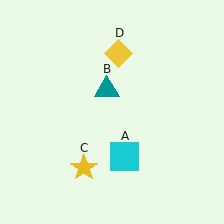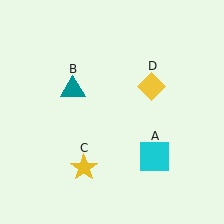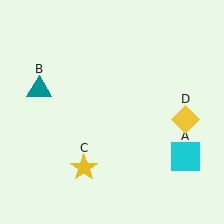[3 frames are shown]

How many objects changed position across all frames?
3 objects changed position: cyan square (object A), teal triangle (object B), yellow diamond (object D).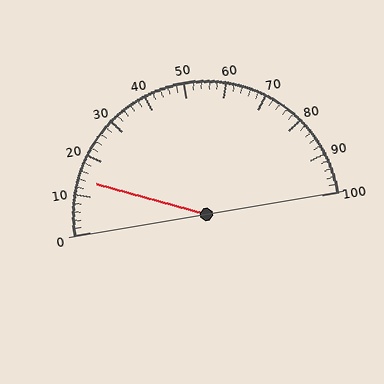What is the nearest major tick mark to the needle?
The nearest major tick mark is 10.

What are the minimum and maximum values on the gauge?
The gauge ranges from 0 to 100.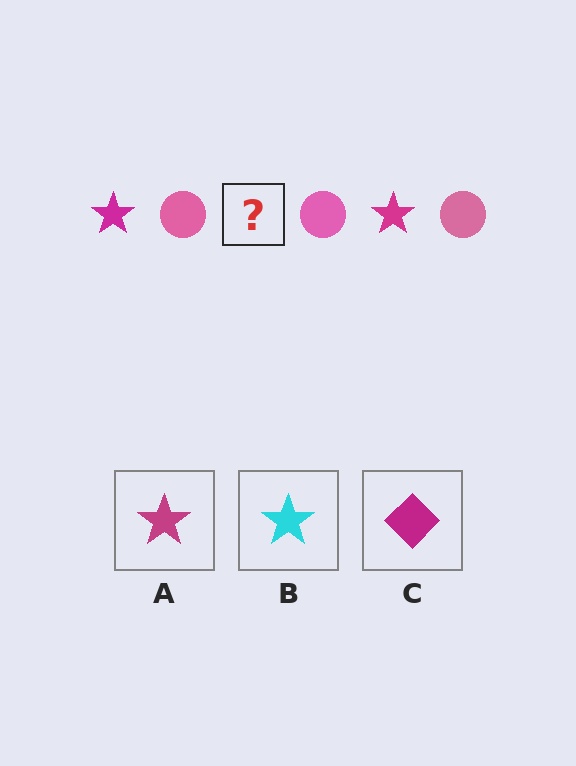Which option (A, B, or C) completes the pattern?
A.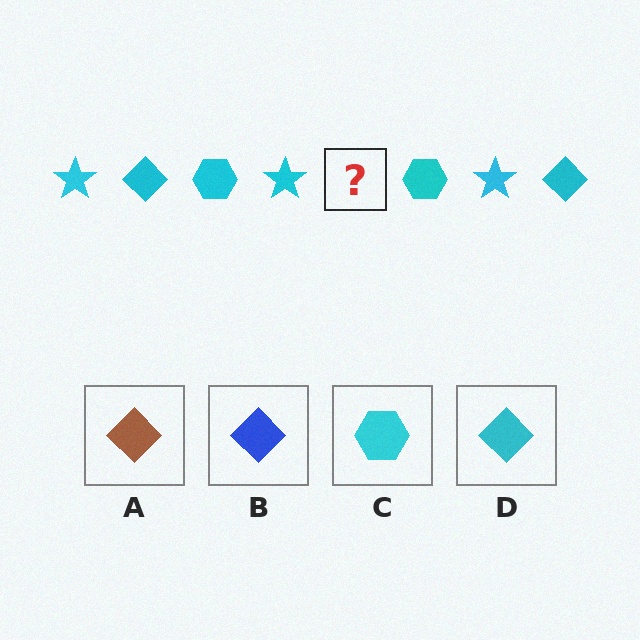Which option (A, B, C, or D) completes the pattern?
D.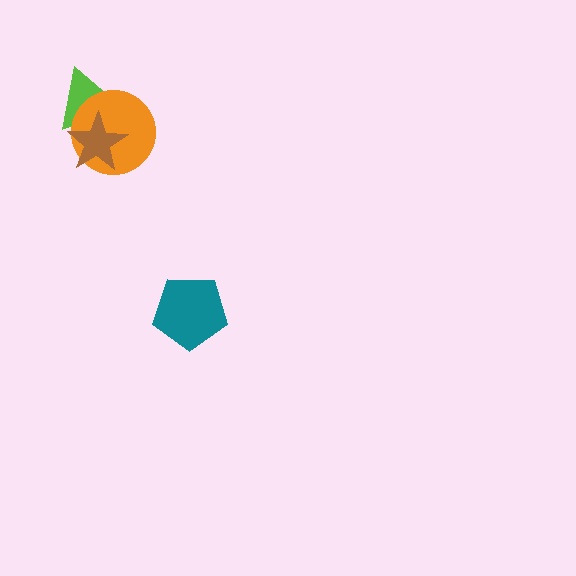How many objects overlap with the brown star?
2 objects overlap with the brown star.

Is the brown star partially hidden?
No, no other shape covers it.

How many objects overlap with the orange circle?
2 objects overlap with the orange circle.